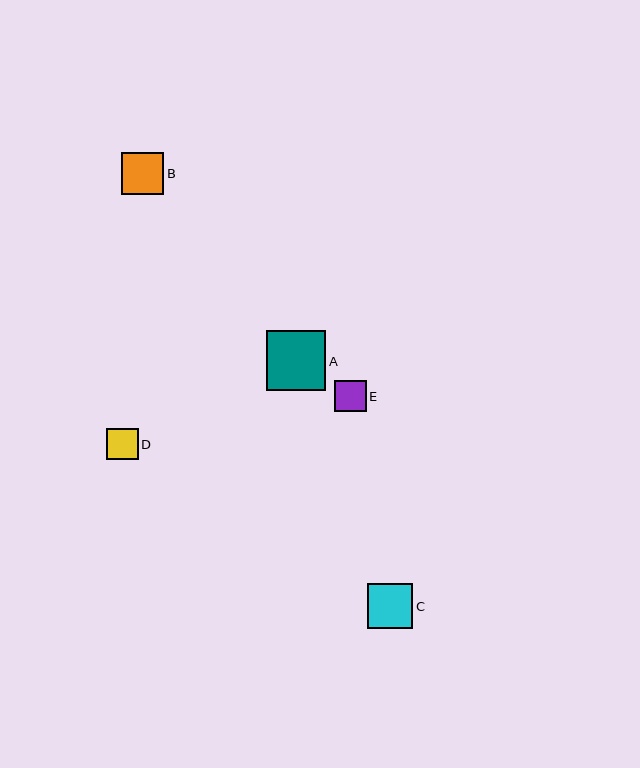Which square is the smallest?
Square D is the smallest with a size of approximately 32 pixels.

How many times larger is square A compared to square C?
Square A is approximately 1.3 times the size of square C.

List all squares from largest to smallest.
From largest to smallest: A, C, B, E, D.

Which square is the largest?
Square A is the largest with a size of approximately 60 pixels.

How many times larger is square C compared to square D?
Square C is approximately 1.4 times the size of square D.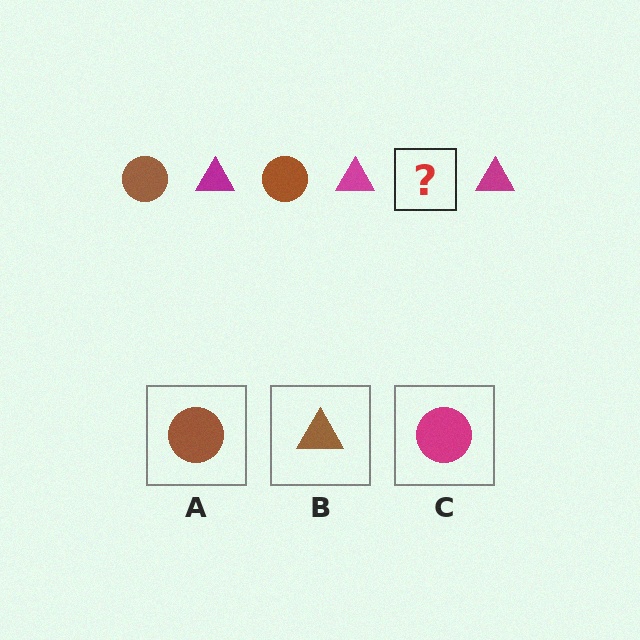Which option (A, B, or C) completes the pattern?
A.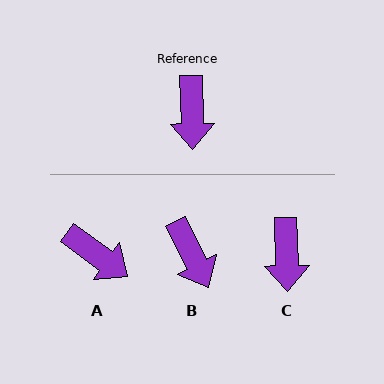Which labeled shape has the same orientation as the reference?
C.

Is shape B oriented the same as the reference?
No, it is off by about 25 degrees.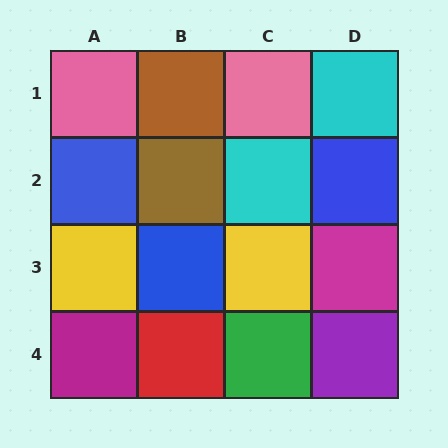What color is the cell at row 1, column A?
Pink.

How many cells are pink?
2 cells are pink.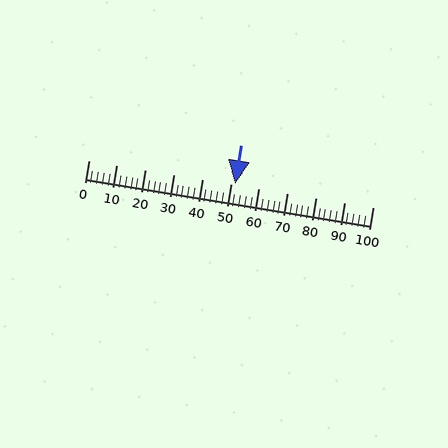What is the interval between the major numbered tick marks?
The major tick marks are spaced 10 units apart.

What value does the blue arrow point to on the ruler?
The blue arrow points to approximately 52.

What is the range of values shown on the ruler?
The ruler shows values from 0 to 100.